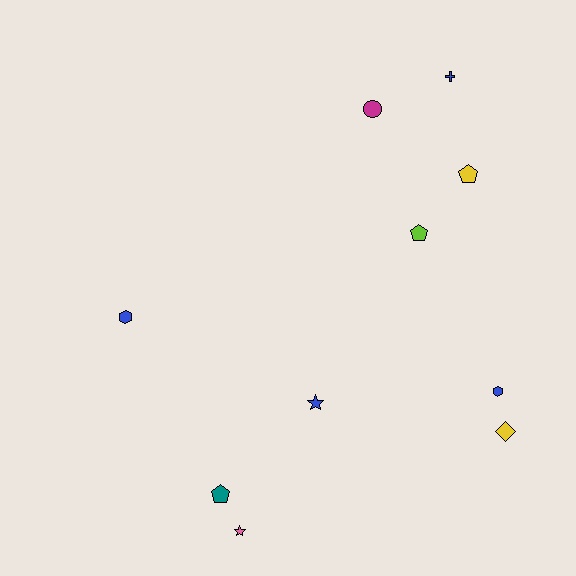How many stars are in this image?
There are 2 stars.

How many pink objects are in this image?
There is 1 pink object.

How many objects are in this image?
There are 10 objects.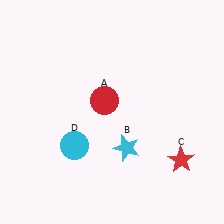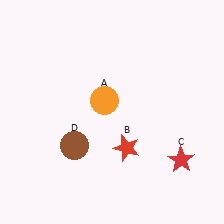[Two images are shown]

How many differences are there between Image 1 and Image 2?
There are 3 differences between the two images.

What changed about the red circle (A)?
In Image 1, A is red. In Image 2, it changed to orange.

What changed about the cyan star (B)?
In Image 1, B is cyan. In Image 2, it changed to red.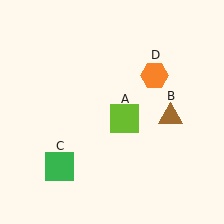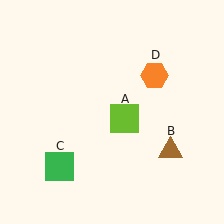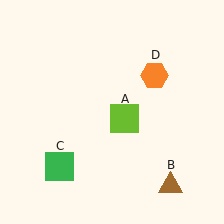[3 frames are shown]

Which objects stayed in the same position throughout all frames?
Lime square (object A) and green square (object C) and orange hexagon (object D) remained stationary.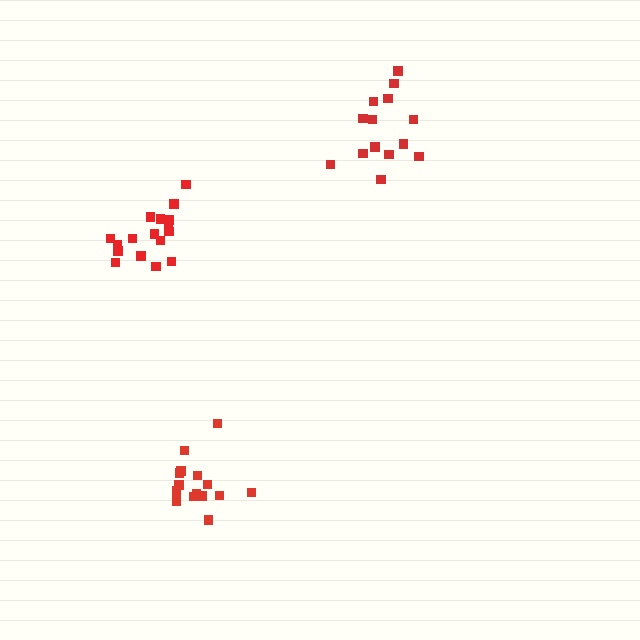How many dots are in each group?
Group 1: 15 dots, Group 2: 17 dots, Group 3: 14 dots (46 total).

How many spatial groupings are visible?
There are 3 spatial groupings.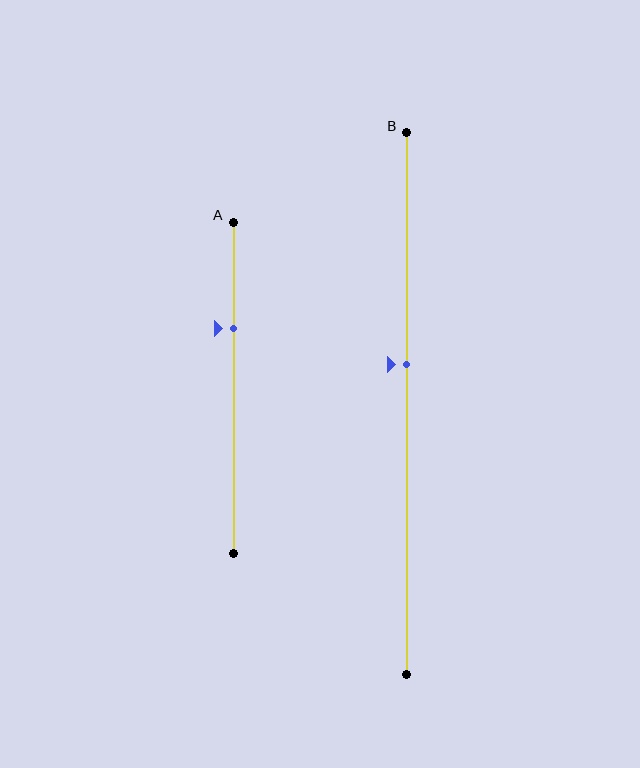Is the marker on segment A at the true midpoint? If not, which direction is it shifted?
No, the marker on segment A is shifted upward by about 18% of the segment length.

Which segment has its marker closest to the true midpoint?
Segment B has its marker closest to the true midpoint.